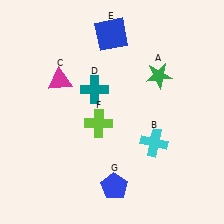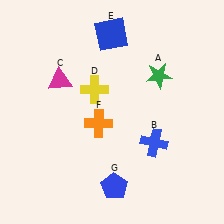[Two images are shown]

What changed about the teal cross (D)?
In Image 1, D is teal. In Image 2, it changed to yellow.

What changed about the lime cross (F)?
In Image 1, F is lime. In Image 2, it changed to orange.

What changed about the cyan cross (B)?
In Image 1, B is cyan. In Image 2, it changed to blue.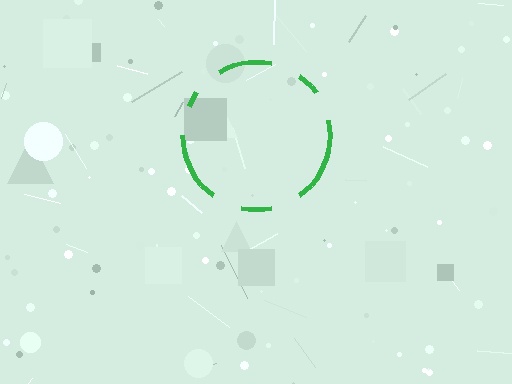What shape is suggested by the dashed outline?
The dashed outline suggests a circle.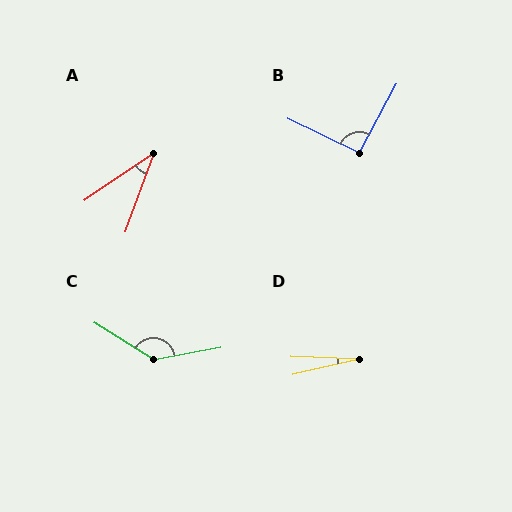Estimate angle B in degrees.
Approximately 93 degrees.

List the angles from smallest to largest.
D (15°), A (35°), B (93°), C (138°).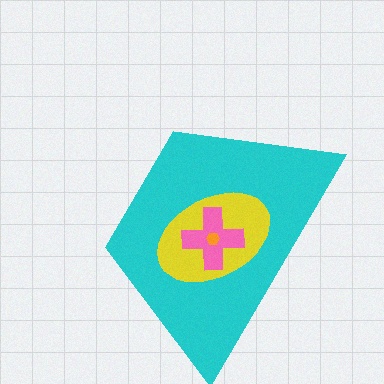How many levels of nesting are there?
4.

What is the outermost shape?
The cyan trapezoid.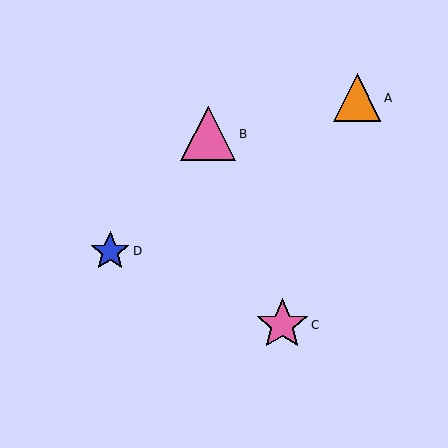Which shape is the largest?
The pink triangle (labeled B) is the largest.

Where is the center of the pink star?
The center of the pink star is at (282, 325).